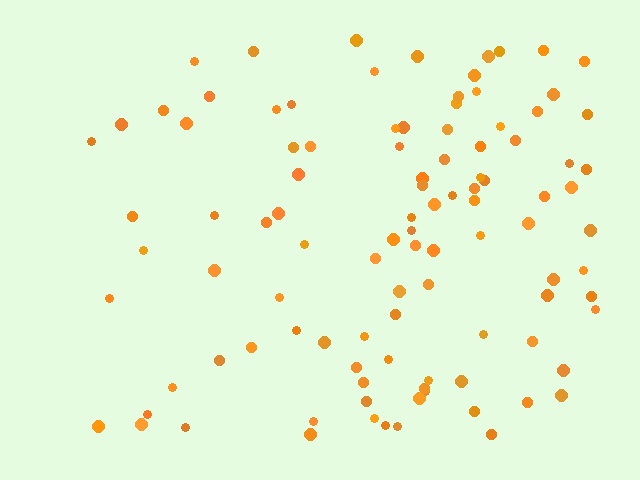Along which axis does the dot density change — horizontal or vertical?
Horizontal.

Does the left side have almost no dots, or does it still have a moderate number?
Still a moderate number, just noticeably fewer than the right.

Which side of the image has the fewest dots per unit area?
The left.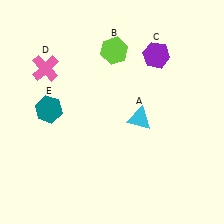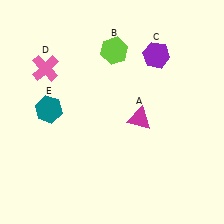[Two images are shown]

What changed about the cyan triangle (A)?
In Image 1, A is cyan. In Image 2, it changed to magenta.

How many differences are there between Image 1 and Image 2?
There is 1 difference between the two images.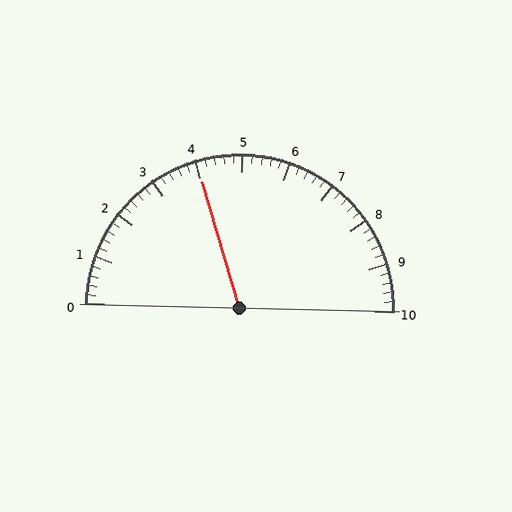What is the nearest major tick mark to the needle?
The nearest major tick mark is 4.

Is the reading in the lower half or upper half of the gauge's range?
The reading is in the lower half of the range (0 to 10).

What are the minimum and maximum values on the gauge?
The gauge ranges from 0 to 10.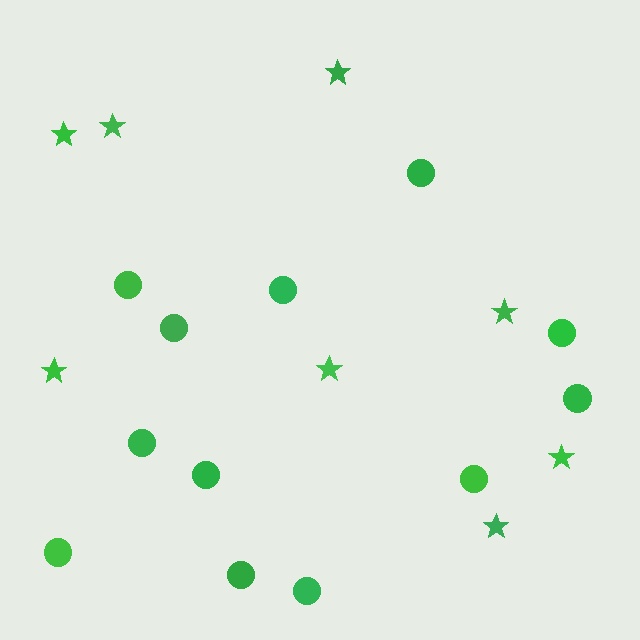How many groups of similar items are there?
There are 2 groups: one group of stars (8) and one group of circles (12).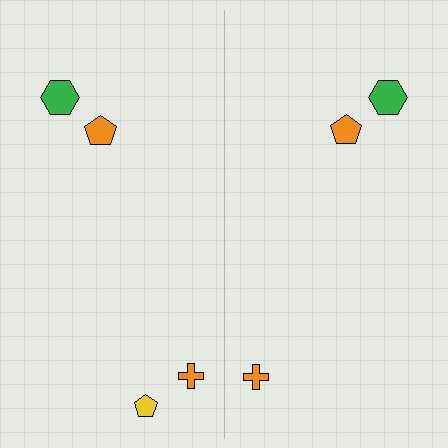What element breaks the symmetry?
A yellow pentagon is missing from the right side.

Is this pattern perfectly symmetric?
No, the pattern is not perfectly symmetric. A yellow pentagon is missing from the right side.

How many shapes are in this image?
There are 7 shapes in this image.